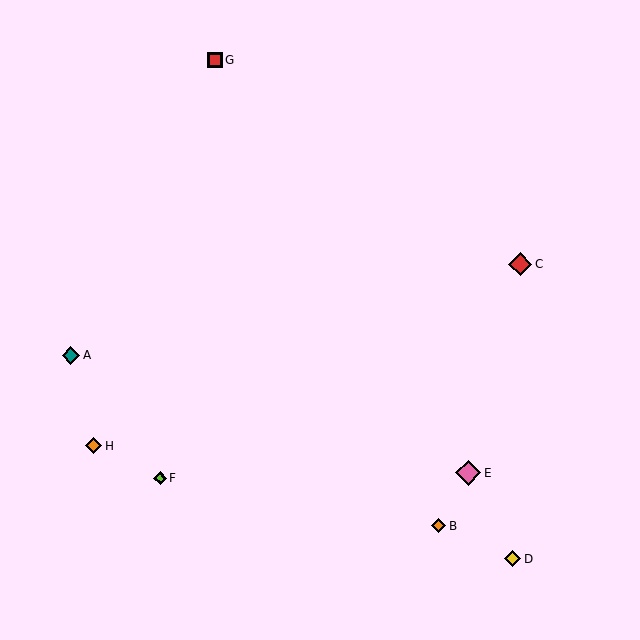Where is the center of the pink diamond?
The center of the pink diamond is at (468, 473).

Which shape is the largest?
The pink diamond (labeled E) is the largest.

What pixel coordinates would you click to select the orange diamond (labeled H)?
Click at (94, 446) to select the orange diamond H.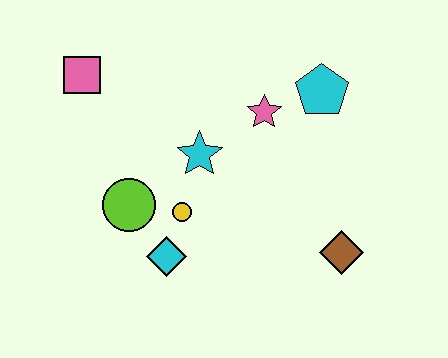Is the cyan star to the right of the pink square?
Yes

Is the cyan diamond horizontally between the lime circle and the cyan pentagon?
Yes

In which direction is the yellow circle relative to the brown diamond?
The yellow circle is to the left of the brown diamond.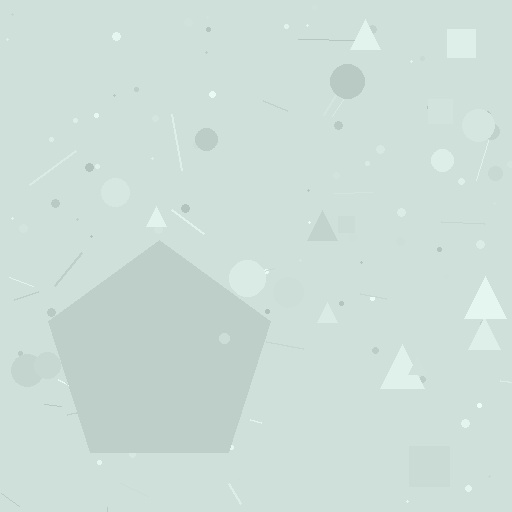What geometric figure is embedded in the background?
A pentagon is embedded in the background.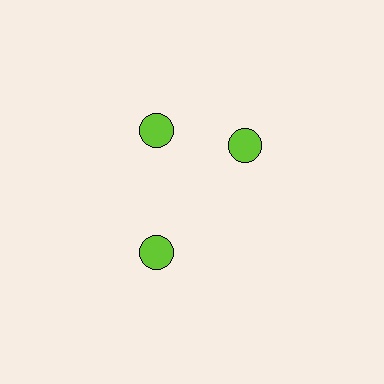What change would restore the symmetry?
The symmetry would be restored by rotating it back into even spacing with its neighbors so that all 3 circles sit at equal angles and equal distance from the center.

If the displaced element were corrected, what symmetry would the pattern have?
It would have 3-fold rotational symmetry — the pattern would map onto itself every 120 degrees.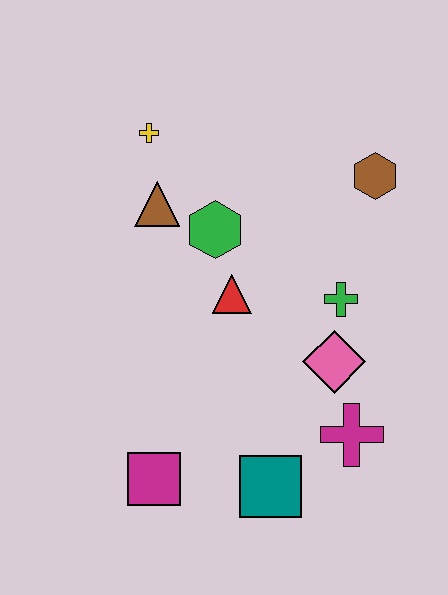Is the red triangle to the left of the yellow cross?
No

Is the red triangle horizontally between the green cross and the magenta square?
Yes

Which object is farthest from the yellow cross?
The teal square is farthest from the yellow cross.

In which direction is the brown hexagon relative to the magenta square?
The brown hexagon is above the magenta square.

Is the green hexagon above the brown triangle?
No